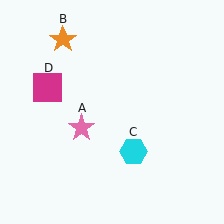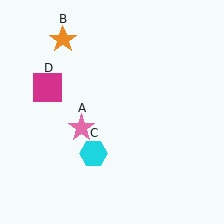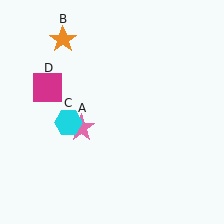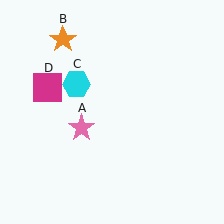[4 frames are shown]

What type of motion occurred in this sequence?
The cyan hexagon (object C) rotated clockwise around the center of the scene.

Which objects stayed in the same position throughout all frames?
Pink star (object A) and orange star (object B) and magenta square (object D) remained stationary.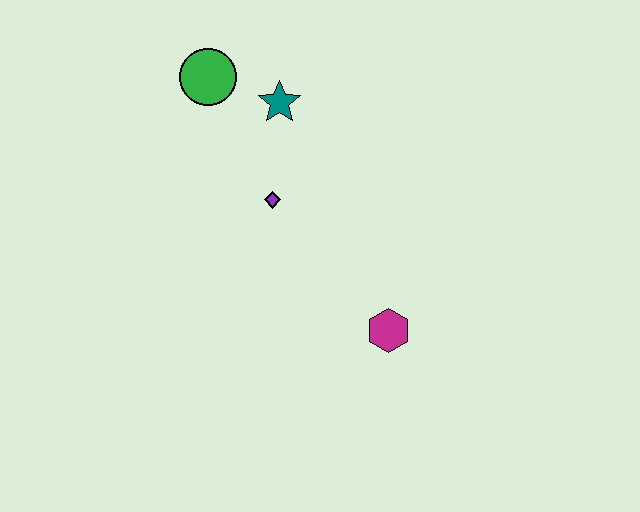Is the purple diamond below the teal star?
Yes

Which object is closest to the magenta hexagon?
The purple diamond is closest to the magenta hexagon.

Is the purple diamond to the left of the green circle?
No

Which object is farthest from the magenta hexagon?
The green circle is farthest from the magenta hexagon.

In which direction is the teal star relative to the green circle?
The teal star is to the right of the green circle.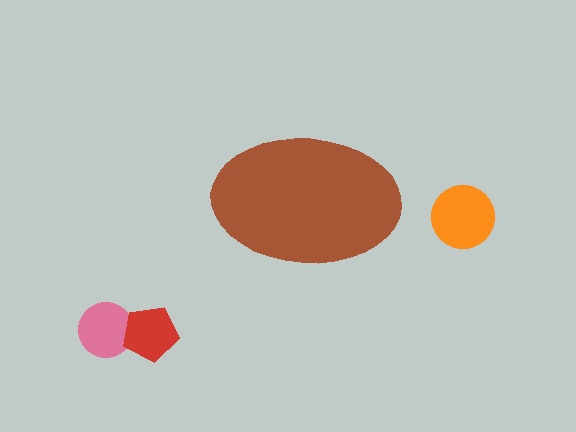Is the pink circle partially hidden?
No, the pink circle is fully visible.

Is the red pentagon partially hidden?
No, the red pentagon is fully visible.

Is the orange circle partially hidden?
No, the orange circle is fully visible.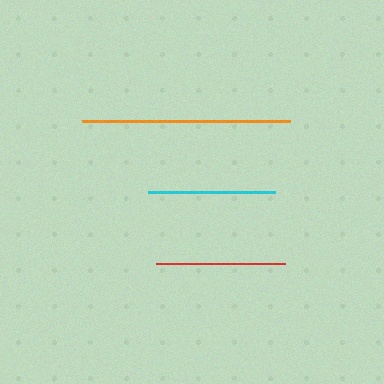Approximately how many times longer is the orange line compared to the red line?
The orange line is approximately 1.6 times the length of the red line.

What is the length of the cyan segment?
The cyan segment is approximately 127 pixels long.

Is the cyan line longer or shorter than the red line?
The red line is longer than the cyan line.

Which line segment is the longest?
The orange line is the longest at approximately 208 pixels.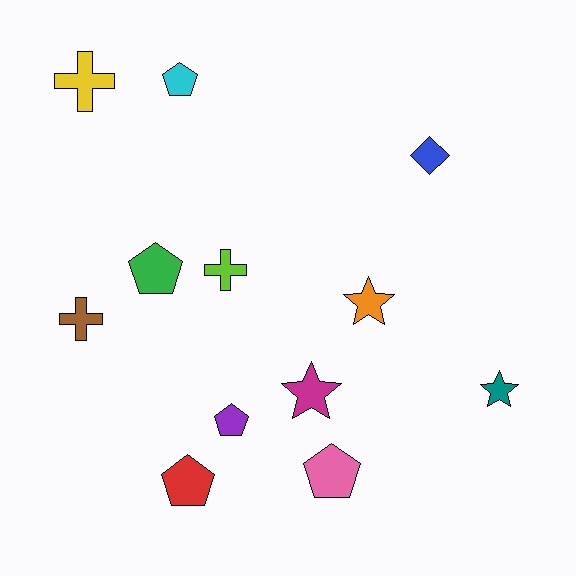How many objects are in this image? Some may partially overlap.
There are 12 objects.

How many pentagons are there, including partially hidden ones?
There are 5 pentagons.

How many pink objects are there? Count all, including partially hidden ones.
There is 1 pink object.